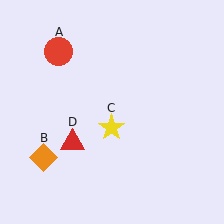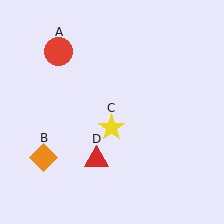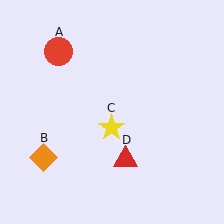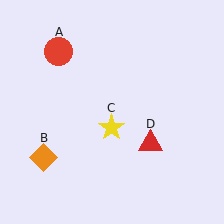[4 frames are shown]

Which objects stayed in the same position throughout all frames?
Red circle (object A) and orange diamond (object B) and yellow star (object C) remained stationary.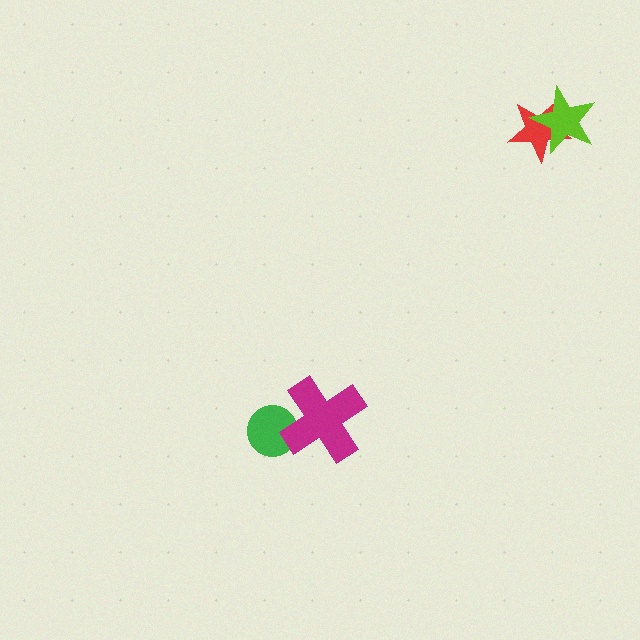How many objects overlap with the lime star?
1 object overlaps with the lime star.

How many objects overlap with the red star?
1 object overlaps with the red star.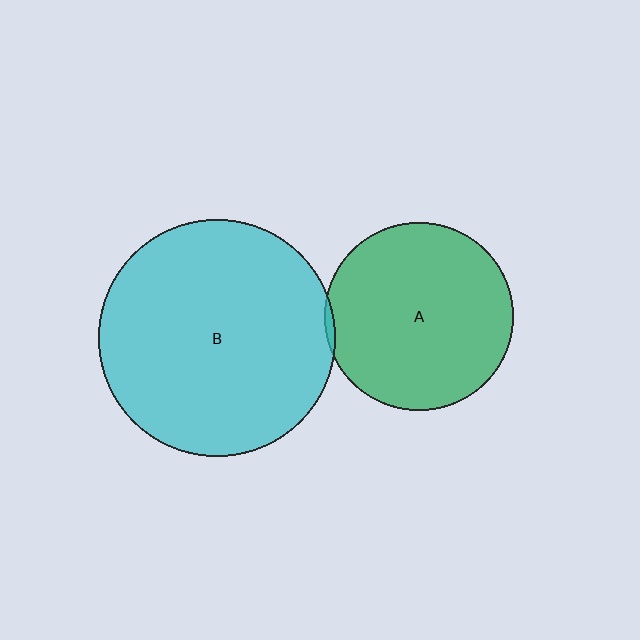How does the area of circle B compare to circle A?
Approximately 1.6 times.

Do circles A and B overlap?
Yes.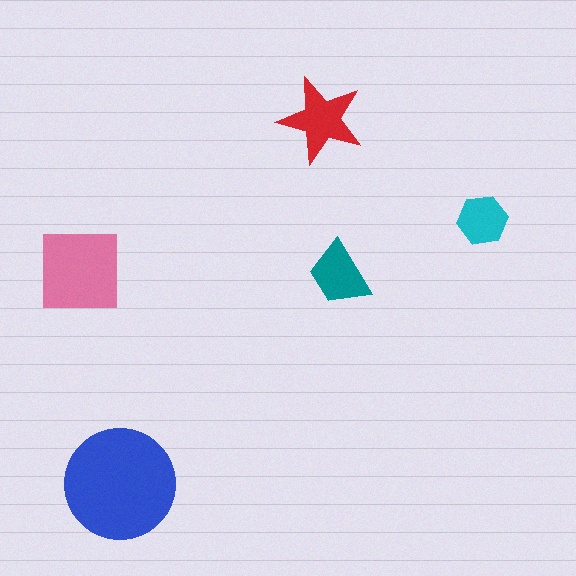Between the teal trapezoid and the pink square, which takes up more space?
The pink square.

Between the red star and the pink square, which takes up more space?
The pink square.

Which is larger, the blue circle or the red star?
The blue circle.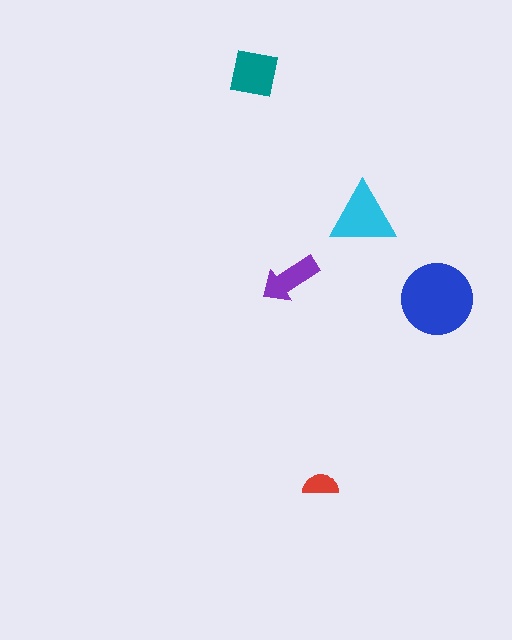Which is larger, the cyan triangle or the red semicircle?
The cyan triangle.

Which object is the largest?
The blue circle.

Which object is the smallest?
The red semicircle.